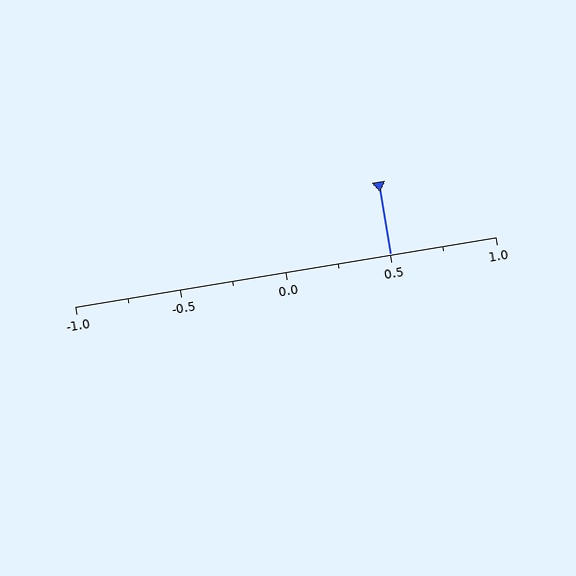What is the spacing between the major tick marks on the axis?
The major ticks are spaced 0.5 apart.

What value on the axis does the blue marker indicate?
The marker indicates approximately 0.5.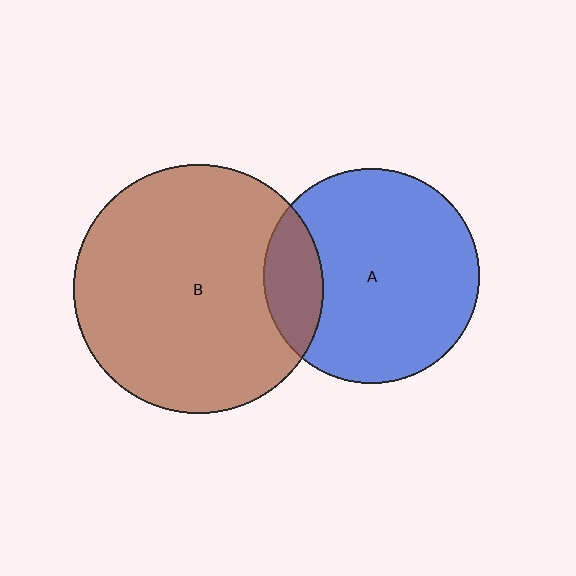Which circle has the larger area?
Circle B (brown).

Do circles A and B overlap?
Yes.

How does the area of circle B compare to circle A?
Approximately 1.3 times.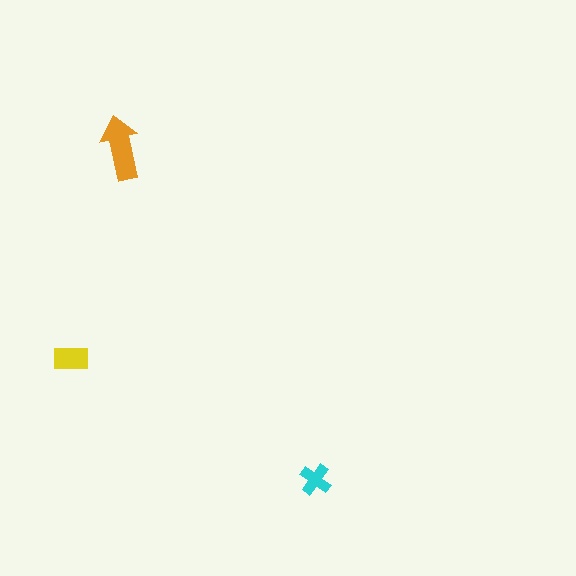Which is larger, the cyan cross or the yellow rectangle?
The yellow rectangle.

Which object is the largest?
The orange arrow.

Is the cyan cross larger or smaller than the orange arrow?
Smaller.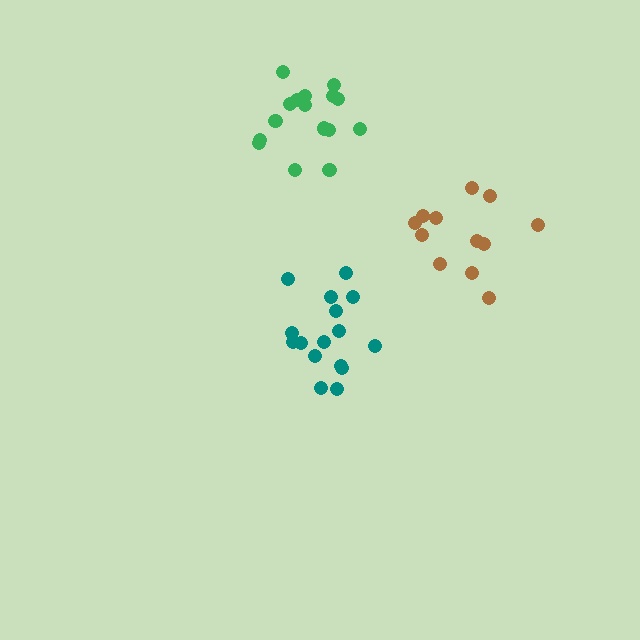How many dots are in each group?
Group 1: 12 dots, Group 2: 16 dots, Group 3: 16 dots (44 total).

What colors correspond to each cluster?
The clusters are colored: brown, green, teal.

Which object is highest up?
The green cluster is topmost.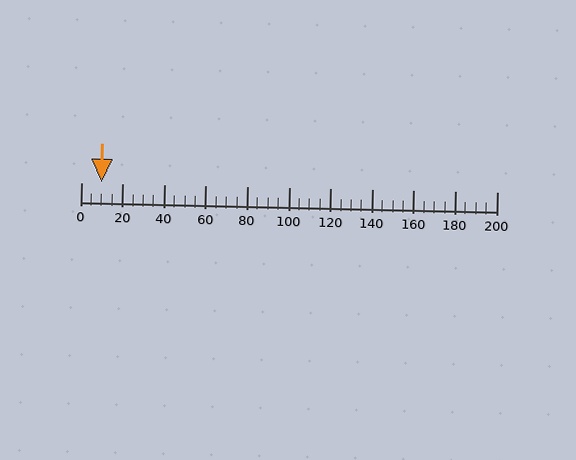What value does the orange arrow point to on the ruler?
The orange arrow points to approximately 10.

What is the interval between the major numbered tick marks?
The major tick marks are spaced 20 units apart.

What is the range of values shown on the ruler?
The ruler shows values from 0 to 200.